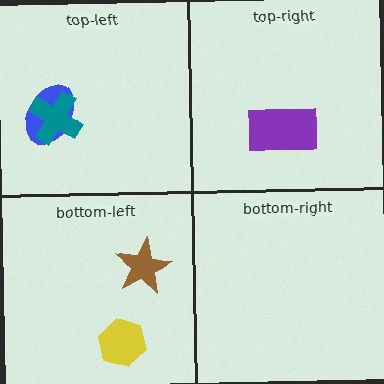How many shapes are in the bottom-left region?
2.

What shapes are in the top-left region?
The blue ellipse, the teal cross.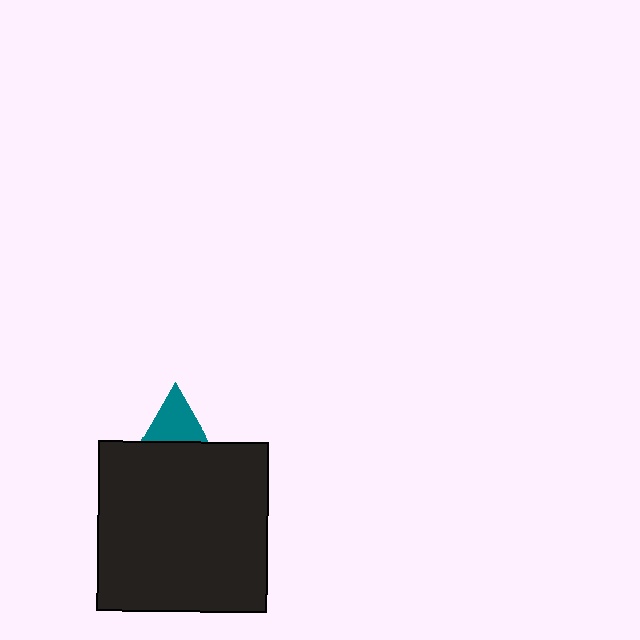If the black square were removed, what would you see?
You would see the complete teal triangle.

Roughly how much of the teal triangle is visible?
About half of it is visible (roughly 51%).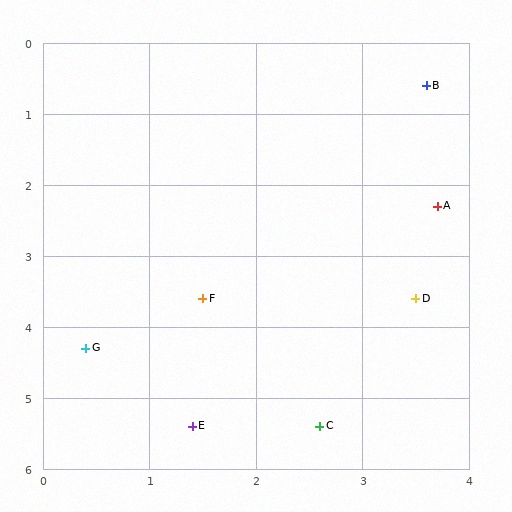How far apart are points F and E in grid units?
Points F and E are about 1.8 grid units apart.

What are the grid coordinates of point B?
Point B is at approximately (3.6, 0.6).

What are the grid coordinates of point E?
Point E is at approximately (1.4, 5.4).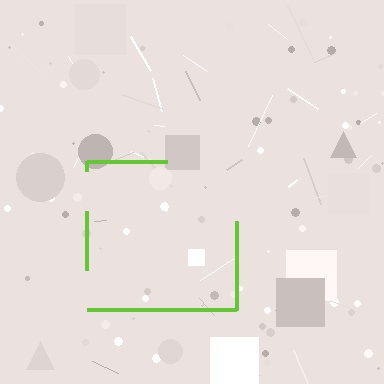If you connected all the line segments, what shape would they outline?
They would outline a square.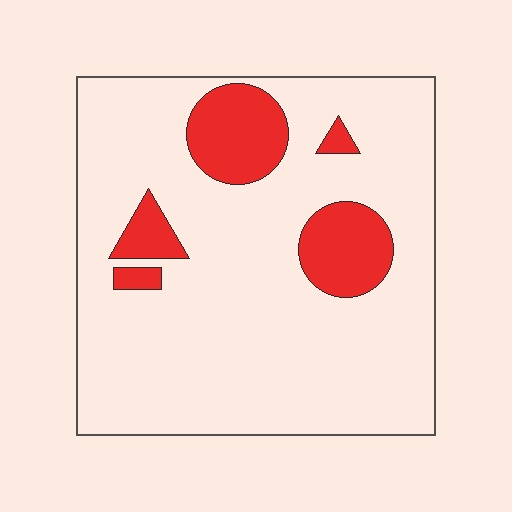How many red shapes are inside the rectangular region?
5.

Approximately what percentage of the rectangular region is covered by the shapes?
Approximately 15%.